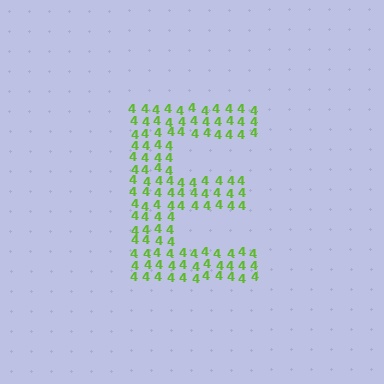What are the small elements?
The small elements are digit 4's.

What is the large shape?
The large shape is the letter E.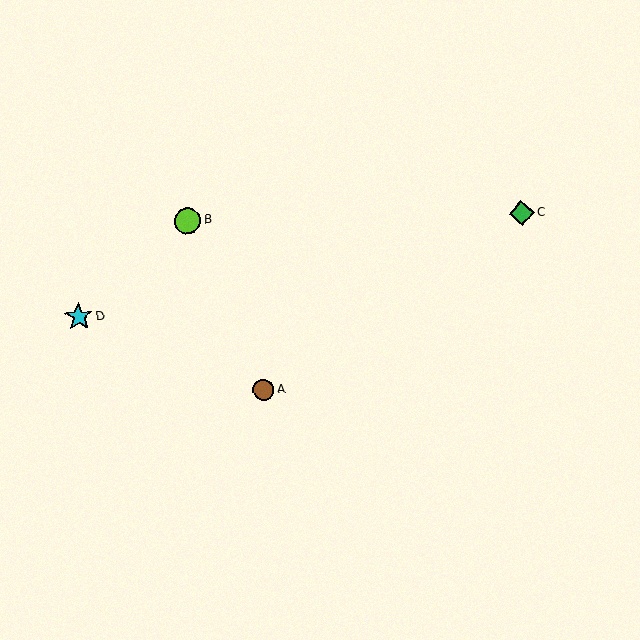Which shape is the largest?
The cyan star (labeled D) is the largest.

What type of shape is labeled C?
Shape C is a green diamond.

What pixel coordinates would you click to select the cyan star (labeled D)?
Click at (79, 317) to select the cyan star D.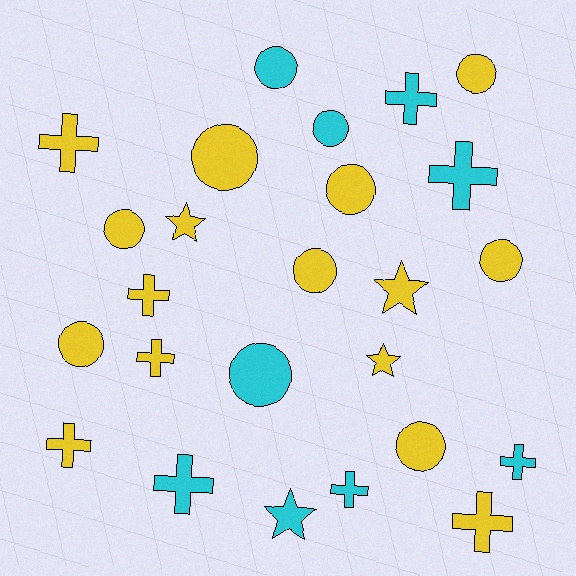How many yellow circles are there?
There are 8 yellow circles.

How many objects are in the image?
There are 25 objects.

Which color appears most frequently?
Yellow, with 16 objects.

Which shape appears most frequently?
Circle, with 11 objects.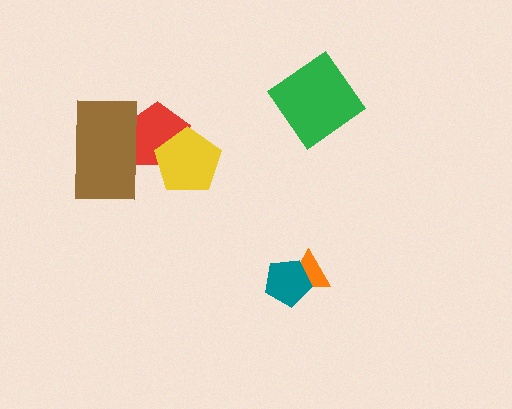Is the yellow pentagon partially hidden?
No, no other shape covers it.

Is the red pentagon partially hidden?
Yes, it is partially covered by another shape.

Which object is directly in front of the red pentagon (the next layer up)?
The yellow pentagon is directly in front of the red pentagon.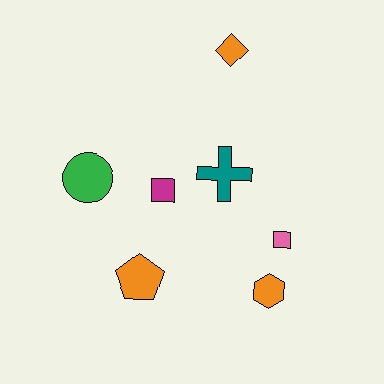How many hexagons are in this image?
There is 1 hexagon.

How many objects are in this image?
There are 7 objects.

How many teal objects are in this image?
There is 1 teal object.